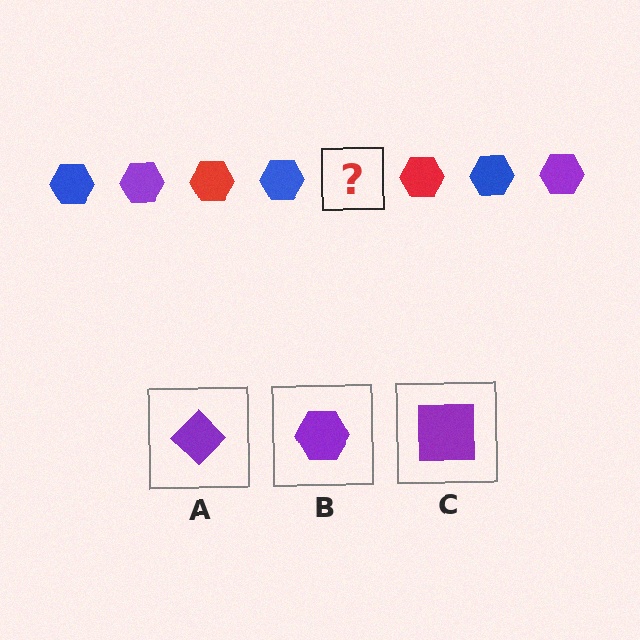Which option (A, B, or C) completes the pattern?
B.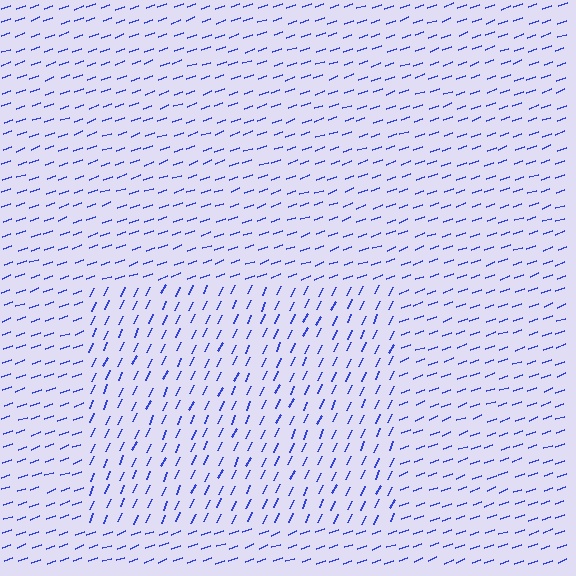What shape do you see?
I see a rectangle.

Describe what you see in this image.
The image is filled with small blue line segments. A rectangle region in the image has lines oriented differently from the surrounding lines, creating a visible texture boundary.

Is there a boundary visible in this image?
Yes, there is a texture boundary formed by a change in line orientation.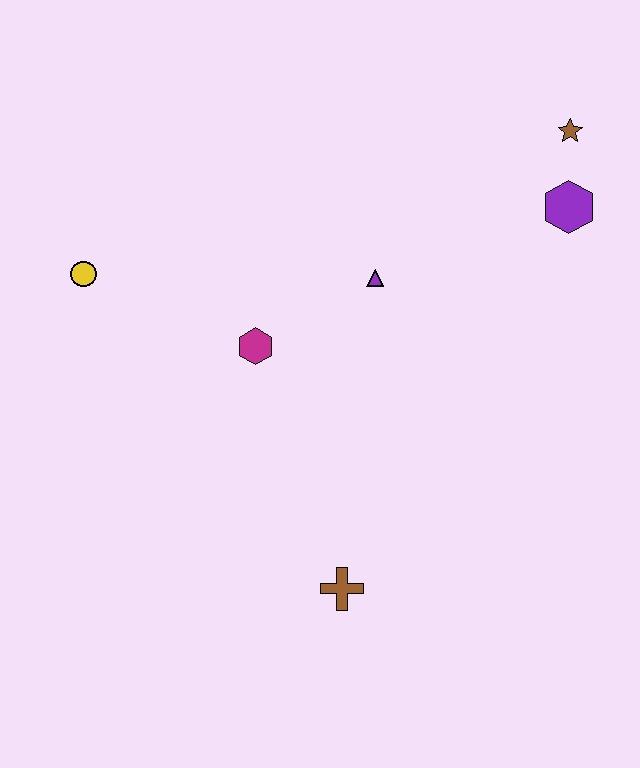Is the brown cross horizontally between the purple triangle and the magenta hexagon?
Yes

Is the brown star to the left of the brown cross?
No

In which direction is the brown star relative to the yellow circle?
The brown star is to the right of the yellow circle.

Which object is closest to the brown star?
The purple hexagon is closest to the brown star.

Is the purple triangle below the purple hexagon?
Yes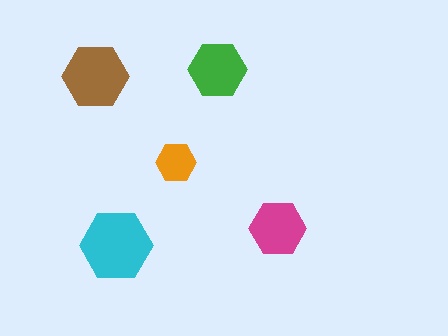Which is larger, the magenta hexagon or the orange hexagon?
The magenta one.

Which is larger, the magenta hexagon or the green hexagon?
The green one.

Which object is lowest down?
The cyan hexagon is bottommost.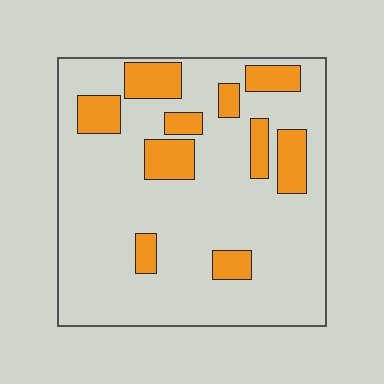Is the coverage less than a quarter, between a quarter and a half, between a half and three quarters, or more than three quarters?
Less than a quarter.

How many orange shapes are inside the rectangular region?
10.